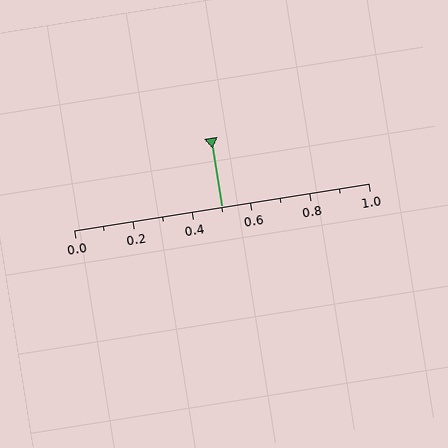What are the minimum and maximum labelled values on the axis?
The axis runs from 0.0 to 1.0.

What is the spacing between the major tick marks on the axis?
The major ticks are spaced 0.2 apart.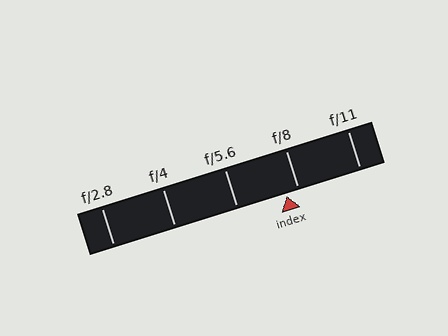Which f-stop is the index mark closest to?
The index mark is closest to f/8.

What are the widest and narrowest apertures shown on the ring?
The widest aperture shown is f/2.8 and the narrowest is f/11.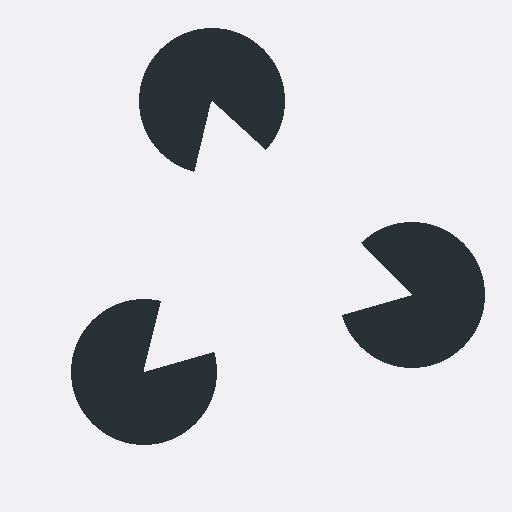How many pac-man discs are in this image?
There are 3 — one at each vertex of the illusory triangle.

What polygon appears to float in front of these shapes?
An illusory triangle — its edges are inferred from the aligned wedge cuts in the pac-man discs, not physically drawn.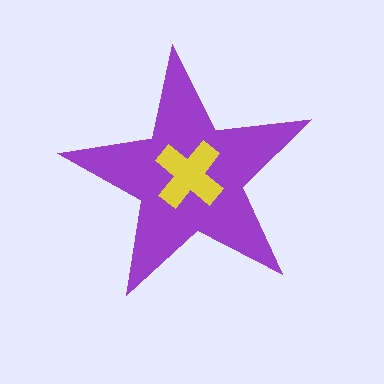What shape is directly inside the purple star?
The yellow cross.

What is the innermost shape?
The yellow cross.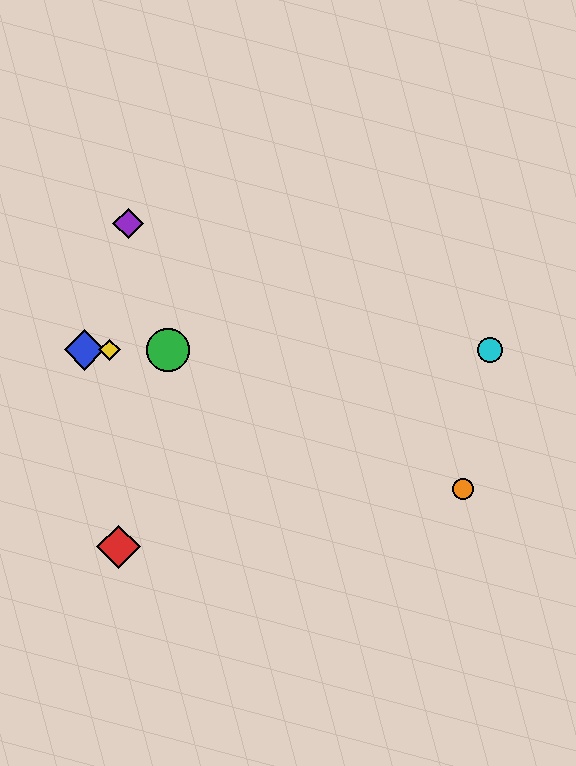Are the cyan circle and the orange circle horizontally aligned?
No, the cyan circle is at y≈350 and the orange circle is at y≈489.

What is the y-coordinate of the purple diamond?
The purple diamond is at y≈224.